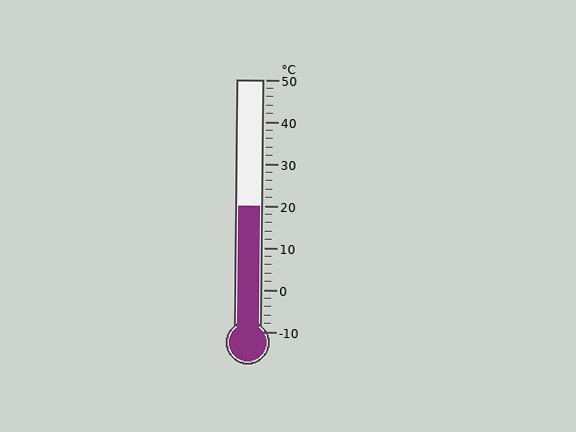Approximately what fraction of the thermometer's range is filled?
The thermometer is filled to approximately 50% of its range.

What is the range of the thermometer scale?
The thermometer scale ranges from -10°C to 50°C.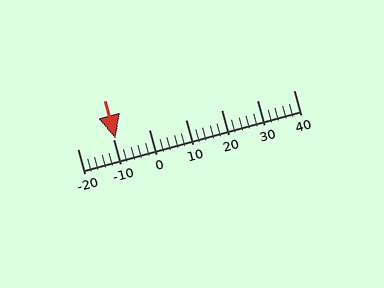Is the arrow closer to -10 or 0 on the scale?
The arrow is closer to -10.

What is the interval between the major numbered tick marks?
The major tick marks are spaced 10 units apart.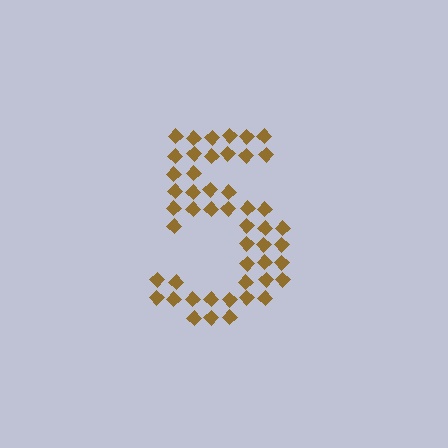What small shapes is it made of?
It is made of small diamonds.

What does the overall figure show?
The overall figure shows the digit 5.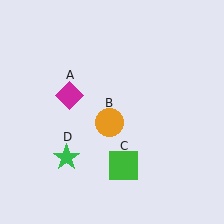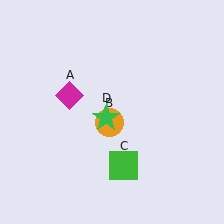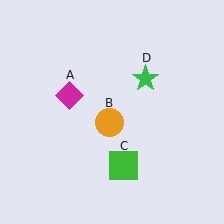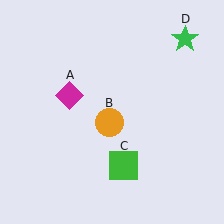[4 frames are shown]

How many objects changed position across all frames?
1 object changed position: green star (object D).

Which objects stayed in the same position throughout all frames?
Magenta diamond (object A) and orange circle (object B) and green square (object C) remained stationary.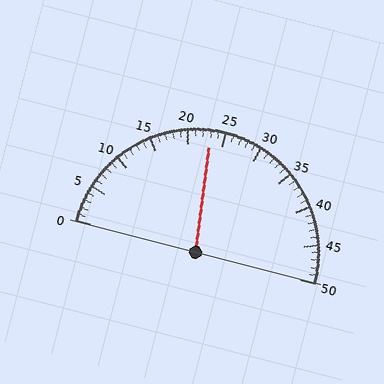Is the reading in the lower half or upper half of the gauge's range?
The reading is in the lower half of the range (0 to 50).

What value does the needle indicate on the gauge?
The needle indicates approximately 23.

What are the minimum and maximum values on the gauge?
The gauge ranges from 0 to 50.